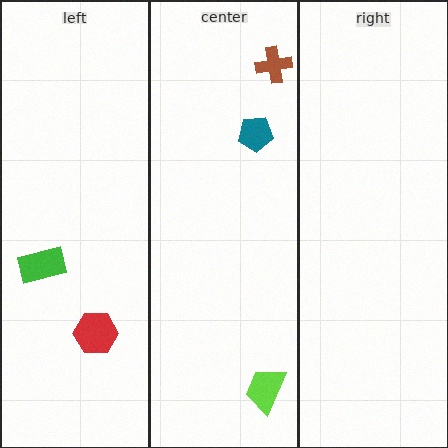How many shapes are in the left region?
2.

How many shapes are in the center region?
3.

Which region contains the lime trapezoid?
The center region.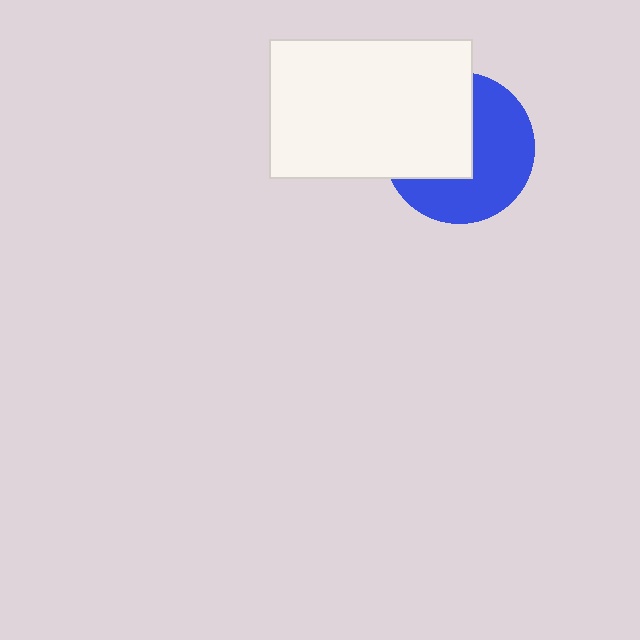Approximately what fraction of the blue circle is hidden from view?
Roughly 46% of the blue circle is hidden behind the white rectangle.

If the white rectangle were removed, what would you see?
You would see the complete blue circle.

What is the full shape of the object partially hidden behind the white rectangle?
The partially hidden object is a blue circle.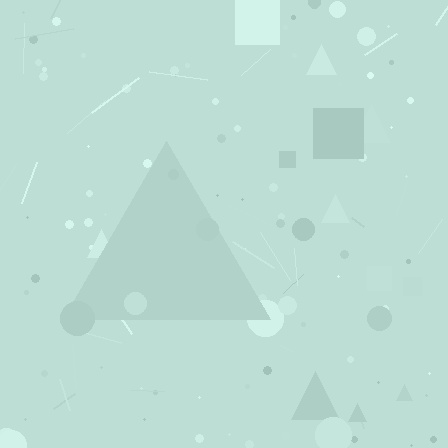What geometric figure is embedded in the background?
A triangle is embedded in the background.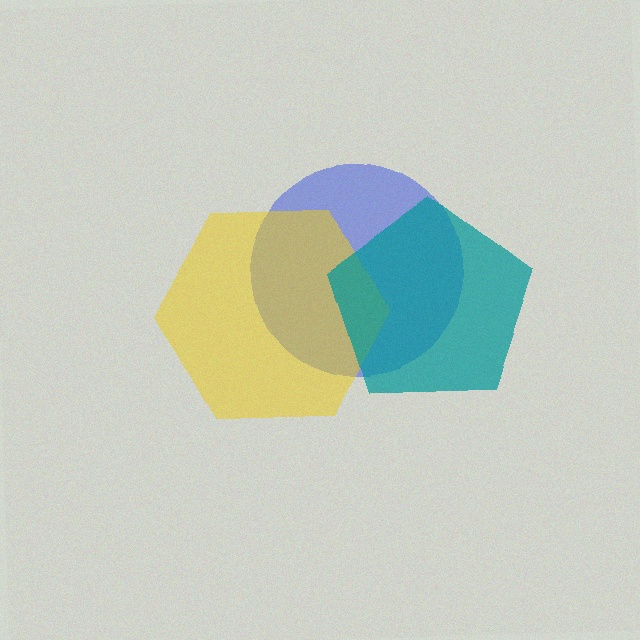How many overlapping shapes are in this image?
There are 3 overlapping shapes in the image.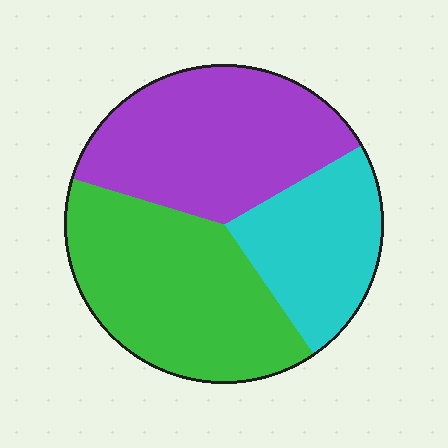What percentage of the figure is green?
Green takes up about two fifths (2/5) of the figure.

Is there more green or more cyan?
Green.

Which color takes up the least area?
Cyan, at roughly 25%.